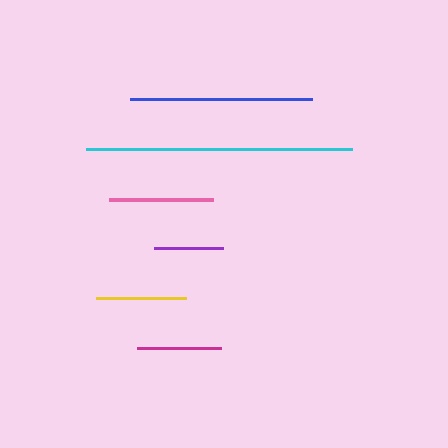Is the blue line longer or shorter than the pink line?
The blue line is longer than the pink line.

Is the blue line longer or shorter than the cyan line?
The cyan line is longer than the blue line.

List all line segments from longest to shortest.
From longest to shortest: cyan, blue, pink, yellow, magenta, purple.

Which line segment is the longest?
The cyan line is the longest at approximately 265 pixels.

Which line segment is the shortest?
The purple line is the shortest at approximately 69 pixels.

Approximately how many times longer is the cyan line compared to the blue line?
The cyan line is approximately 1.5 times the length of the blue line.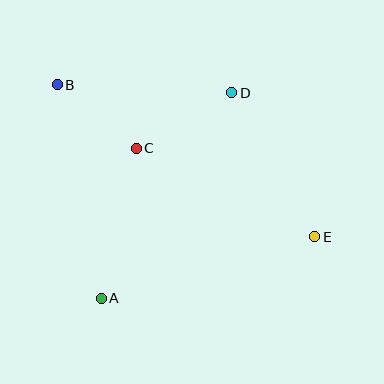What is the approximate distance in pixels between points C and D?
The distance between C and D is approximately 110 pixels.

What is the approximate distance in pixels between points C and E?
The distance between C and E is approximately 199 pixels.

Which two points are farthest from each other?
Points B and E are farthest from each other.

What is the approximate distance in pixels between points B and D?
The distance between B and D is approximately 175 pixels.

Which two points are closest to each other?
Points B and C are closest to each other.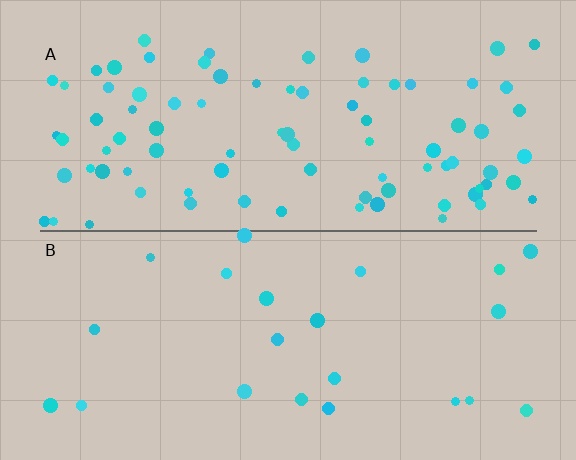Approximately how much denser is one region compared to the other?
Approximately 3.8× — region A over region B.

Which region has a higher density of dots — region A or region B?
A (the top).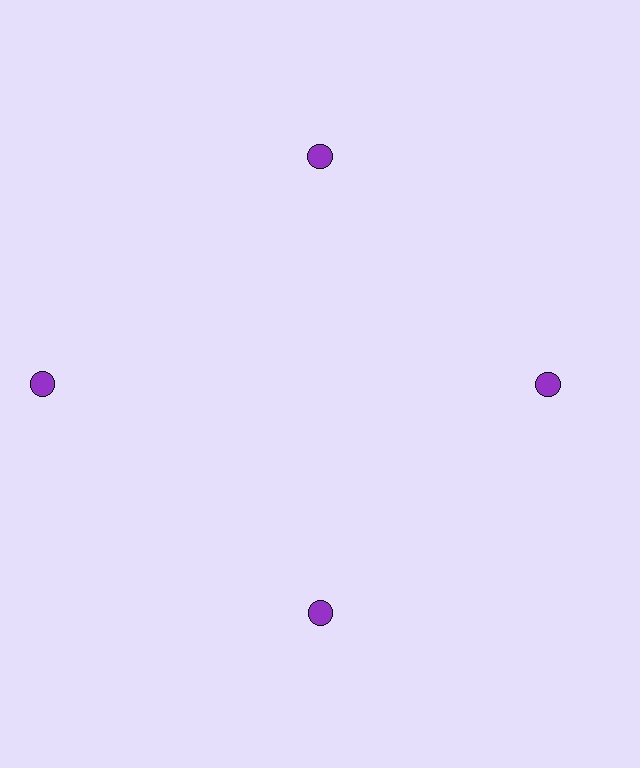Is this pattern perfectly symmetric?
No. The 4 purple circles are arranged in a ring, but one element near the 9 o'clock position is pushed outward from the center, breaking the 4-fold rotational symmetry.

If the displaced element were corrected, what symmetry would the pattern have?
It would have 4-fold rotational symmetry — the pattern would map onto itself every 90 degrees.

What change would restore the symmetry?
The symmetry would be restored by moving it inward, back onto the ring so that all 4 circles sit at equal angles and equal distance from the center.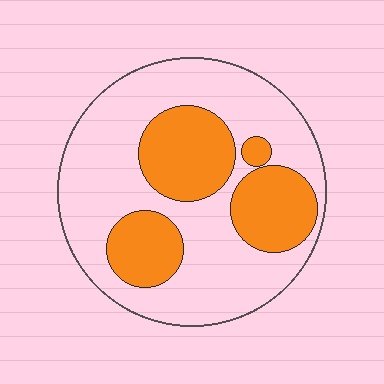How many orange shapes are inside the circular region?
4.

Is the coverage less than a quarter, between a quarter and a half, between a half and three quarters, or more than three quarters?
Between a quarter and a half.